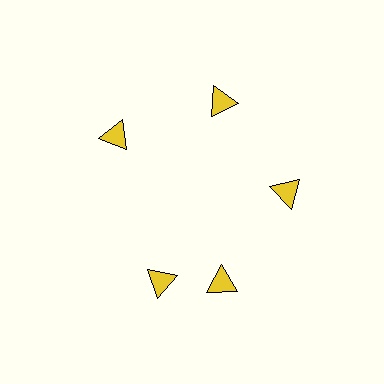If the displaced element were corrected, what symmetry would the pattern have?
It would have 5-fold rotational symmetry — the pattern would map onto itself every 72 degrees.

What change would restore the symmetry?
The symmetry would be restored by rotating it back into even spacing with its neighbors so that all 5 triangles sit at equal angles and equal distance from the center.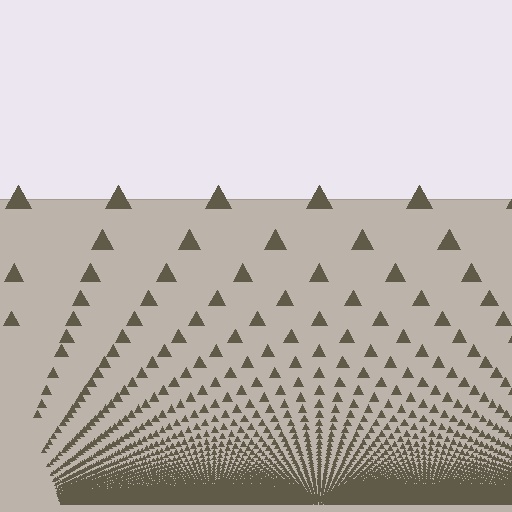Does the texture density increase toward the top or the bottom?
Density increases toward the bottom.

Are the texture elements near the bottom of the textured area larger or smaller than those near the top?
Smaller. The gradient is inverted — elements near the bottom are smaller and denser.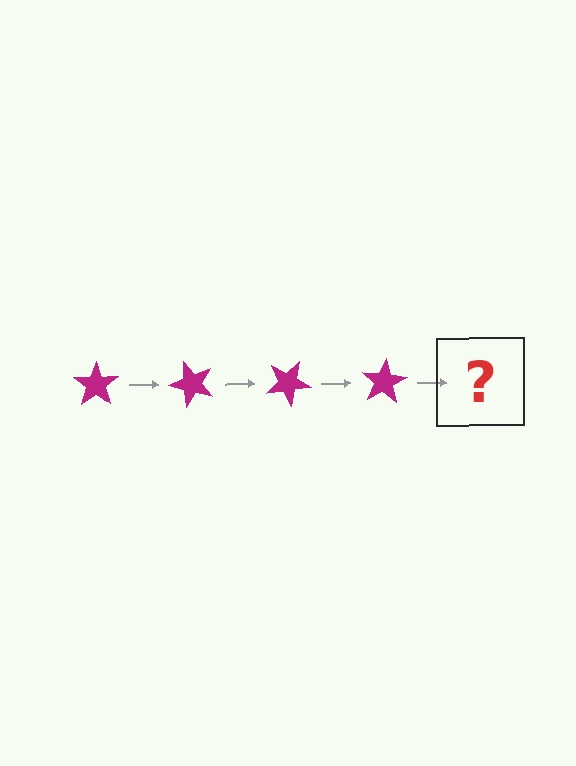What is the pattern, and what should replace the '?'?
The pattern is that the star rotates 50 degrees each step. The '?' should be a magenta star rotated 200 degrees.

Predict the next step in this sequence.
The next step is a magenta star rotated 200 degrees.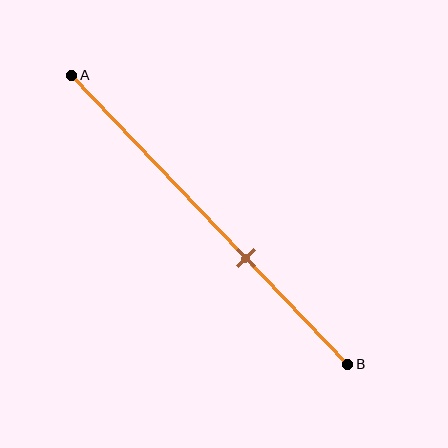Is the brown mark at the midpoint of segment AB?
No, the mark is at about 65% from A, not at the 50% midpoint.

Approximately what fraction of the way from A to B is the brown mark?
The brown mark is approximately 65% of the way from A to B.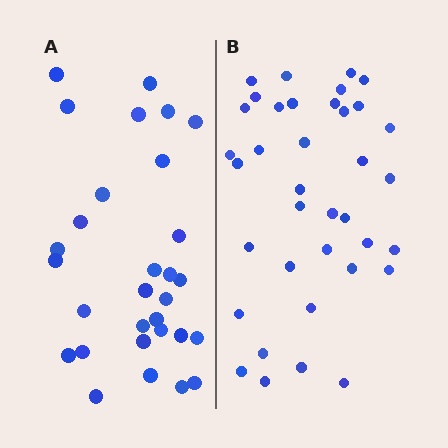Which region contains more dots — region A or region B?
Region B (the right region) has more dots.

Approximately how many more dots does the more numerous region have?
Region B has roughly 8 or so more dots than region A.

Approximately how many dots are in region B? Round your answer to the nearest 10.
About 40 dots. (The exact count is 37, which rounds to 40.)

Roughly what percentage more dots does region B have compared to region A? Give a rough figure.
About 25% more.